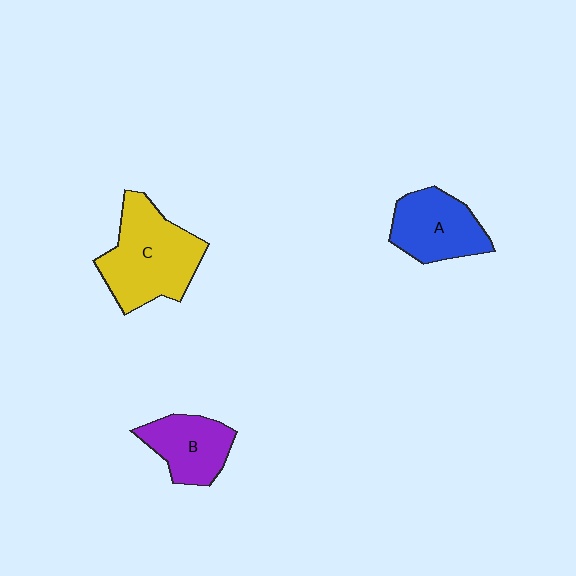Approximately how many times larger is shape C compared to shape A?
Approximately 1.4 times.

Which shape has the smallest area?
Shape B (purple).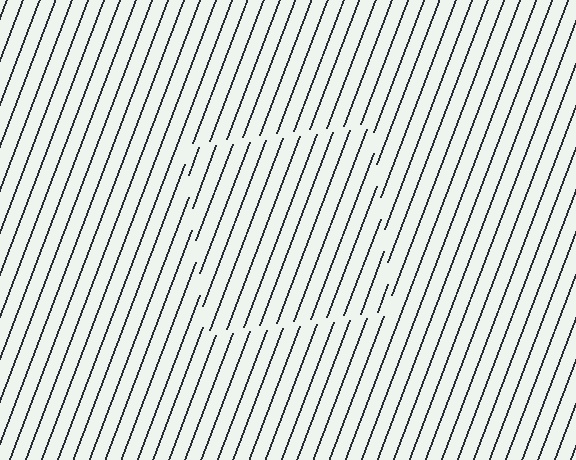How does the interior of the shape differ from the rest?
The interior of the shape contains the same grating, shifted by half a period — the contour is defined by the phase discontinuity where line-ends from the inner and outer gratings abut.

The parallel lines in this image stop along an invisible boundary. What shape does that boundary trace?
An illusory square. The interior of the shape contains the same grating, shifted by half a period — the contour is defined by the phase discontinuity where line-ends from the inner and outer gratings abut.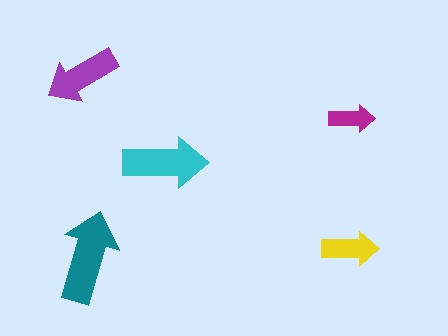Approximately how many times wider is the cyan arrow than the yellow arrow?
About 1.5 times wider.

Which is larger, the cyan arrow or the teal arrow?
The teal one.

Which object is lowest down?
The teal arrow is bottommost.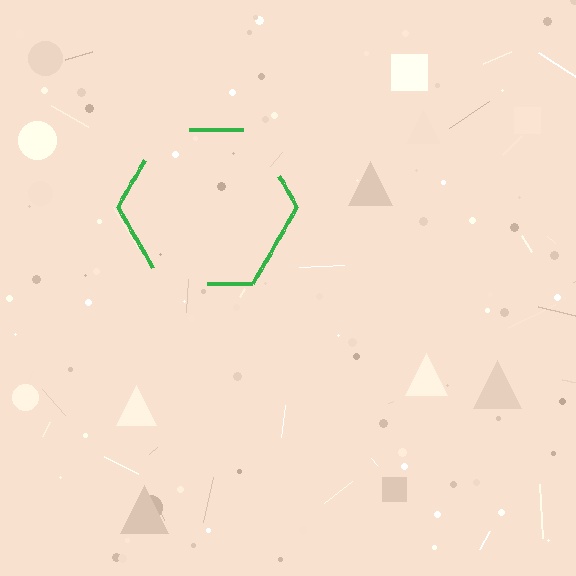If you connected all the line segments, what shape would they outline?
They would outline a hexagon.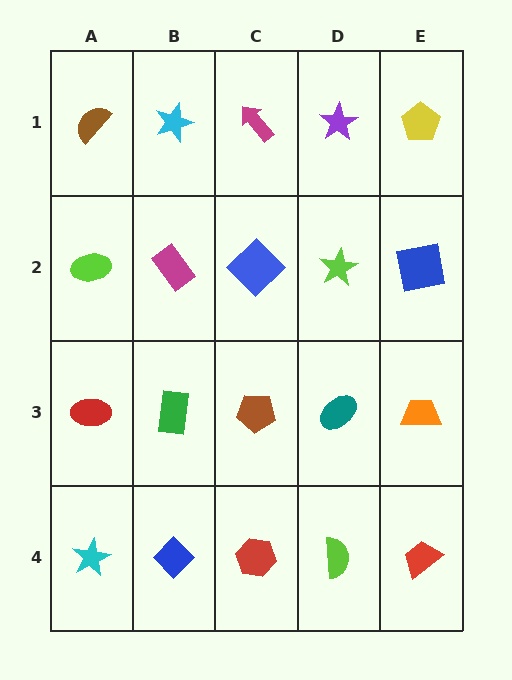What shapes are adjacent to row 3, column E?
A blue square (row 2, column E), a red trapezoid (row 4, column E), a teal ellipse (row 3, column D).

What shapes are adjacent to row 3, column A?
A lime ellipse (row 2, column A), a cyan star (row 4, column A), a green rectangle (row 3, column B).